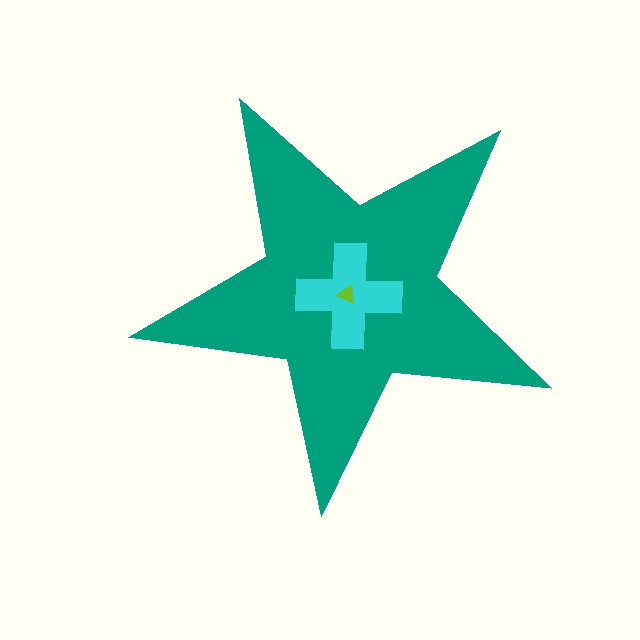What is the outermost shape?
The teal star.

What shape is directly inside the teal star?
The cyan cross.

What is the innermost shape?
The lime triangle.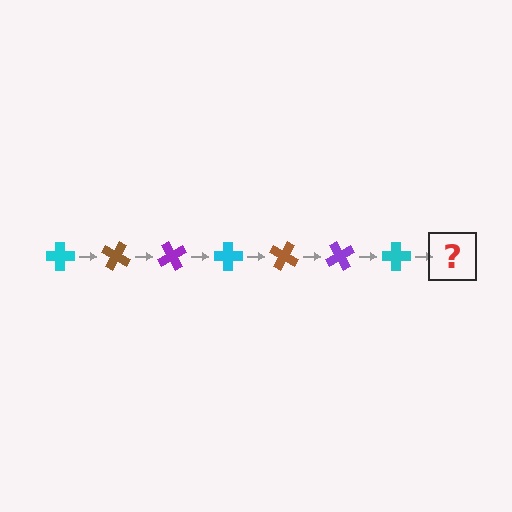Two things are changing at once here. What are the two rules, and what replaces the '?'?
The two rules are that it rotates 30 degrees each step and the color cycles through cyan, brown, and purple. The '?' should be a brown cross, rotated 210 degrees from the start.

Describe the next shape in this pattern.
It should be a brown cross, rotated 210 degrees from the start.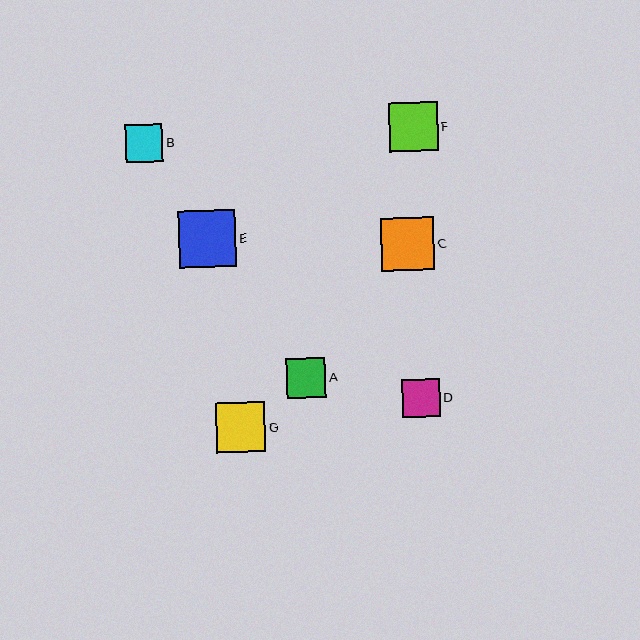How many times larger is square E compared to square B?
Square E is approximately 1.5 times the size of square B.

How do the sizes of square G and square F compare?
Square G and square F are approximately the same size.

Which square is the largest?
Square E is the largest with a size of approximately 57 pixels.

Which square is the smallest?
Square B is the smallest with a size of approximately 38 pixels.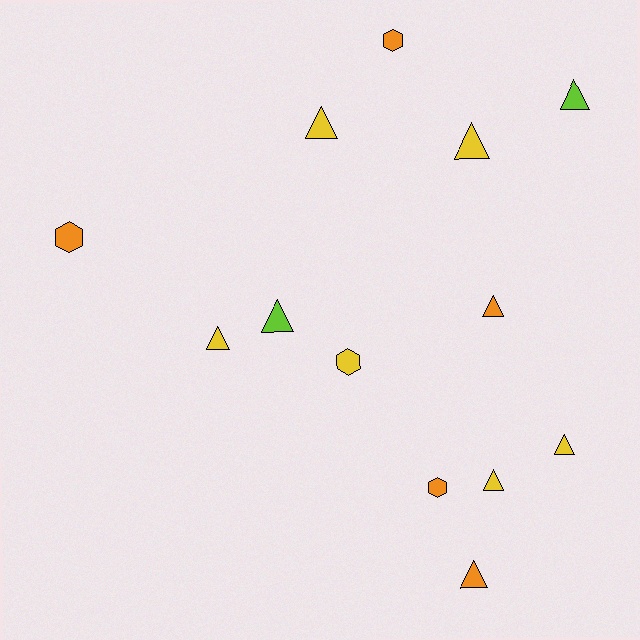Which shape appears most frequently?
Triangle, with 9 objects.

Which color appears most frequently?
Yellow, with 6 objects.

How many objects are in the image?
There are 13 objects.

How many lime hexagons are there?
There are no lime hexagons.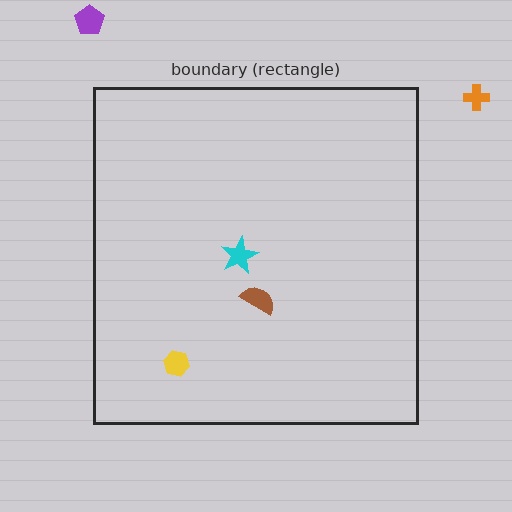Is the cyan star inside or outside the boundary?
Inside.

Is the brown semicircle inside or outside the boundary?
Inside.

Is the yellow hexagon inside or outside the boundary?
Inside.